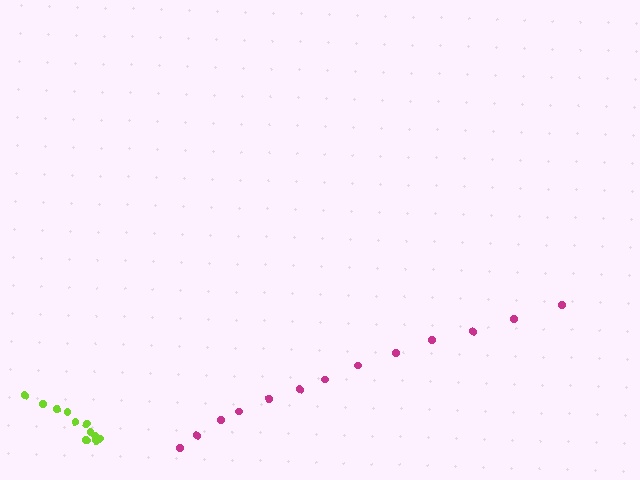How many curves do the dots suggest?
There are 2 distinct paths.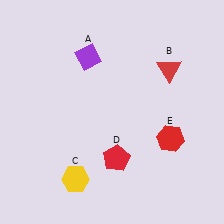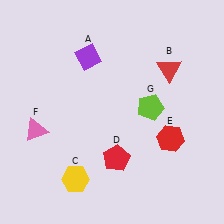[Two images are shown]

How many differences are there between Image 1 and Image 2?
There are 2 differences between the two images.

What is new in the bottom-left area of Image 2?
A pink triangle (F) was added in the bottom-left area of Image 2.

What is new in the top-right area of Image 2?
A lime pentagon (G) was added in the top-right area of Image 2.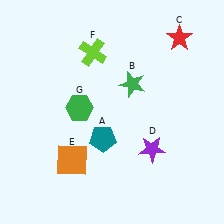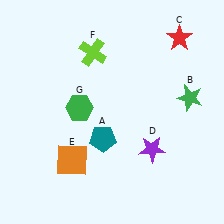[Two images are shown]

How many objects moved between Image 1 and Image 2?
1 object moved between the two images.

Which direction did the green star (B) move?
The green star (B) moved right.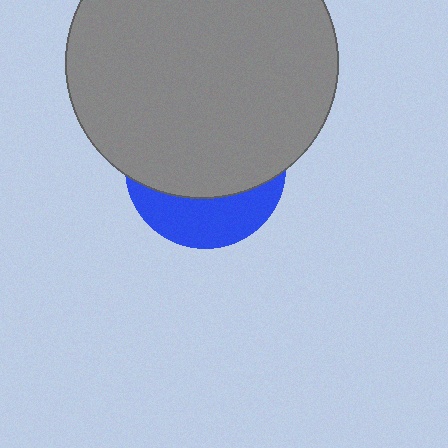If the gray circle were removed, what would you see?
You would see the complete blue circle.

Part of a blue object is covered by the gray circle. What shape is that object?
It is a circle.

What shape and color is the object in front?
The object in front is a gray circle.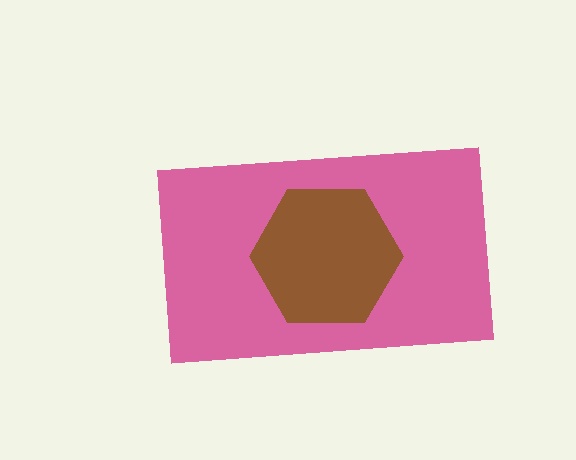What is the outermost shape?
The pink rectangle.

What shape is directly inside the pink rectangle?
The brown hexagon.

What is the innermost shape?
The brown hexagon.